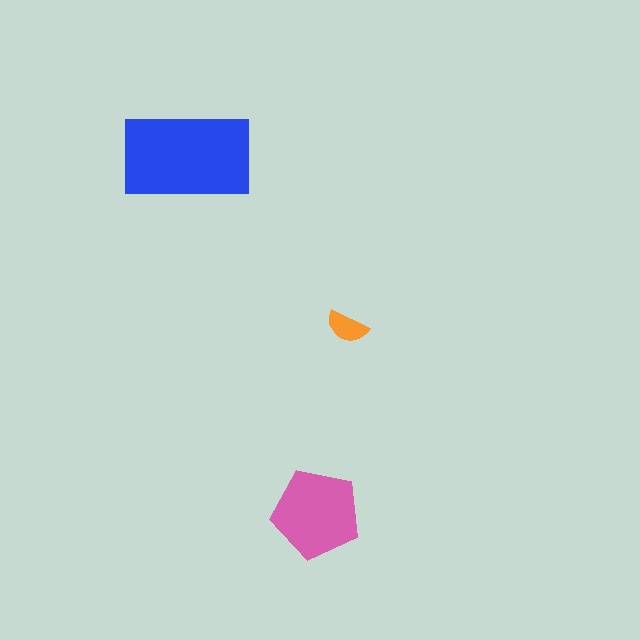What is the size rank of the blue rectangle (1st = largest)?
1st.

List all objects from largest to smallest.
The blue rectangle, the pink pentagon, the orange semicircle.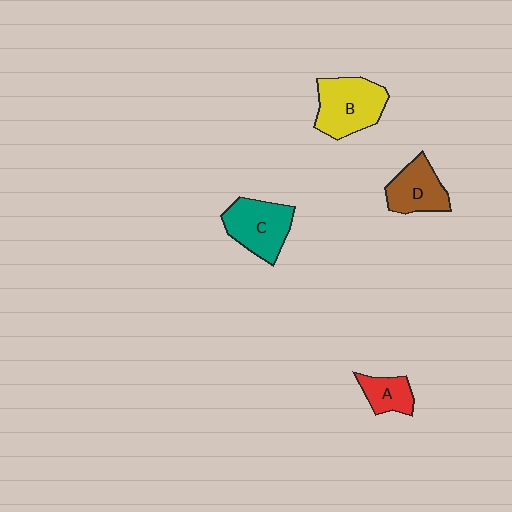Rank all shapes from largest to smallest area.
From largest to smallest: B (yellow), C (teal), D (brown), A (red).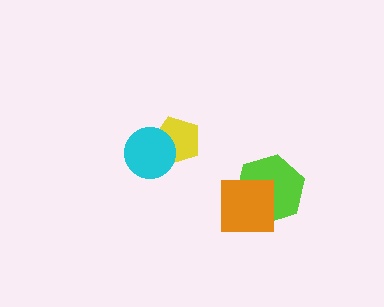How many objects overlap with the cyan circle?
1 object overlaps with the cyan circle.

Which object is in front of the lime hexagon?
The orange square is in front of the lime hexagon.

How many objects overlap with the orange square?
1 object overlaps with the orange square.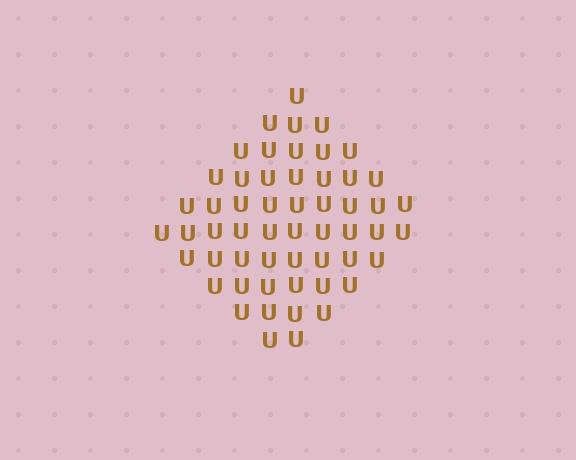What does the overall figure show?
The overall figure shows a diamond.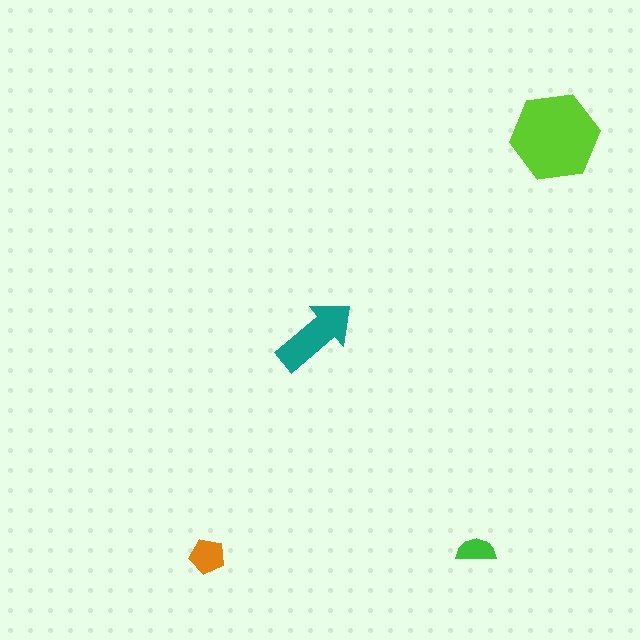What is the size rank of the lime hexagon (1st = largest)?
1st.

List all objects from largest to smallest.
The lime hexagon, the teal arrow, the orange pentagon, the green semicircle.